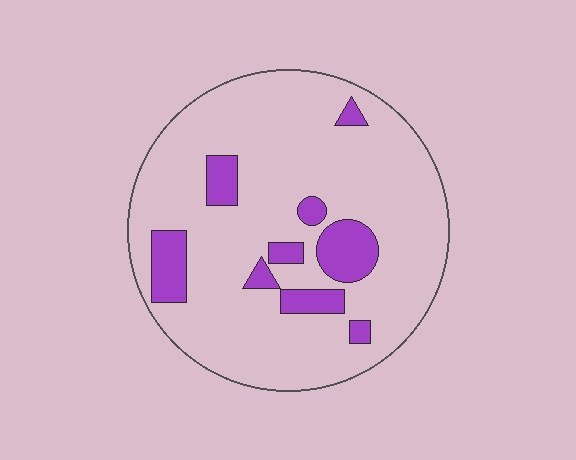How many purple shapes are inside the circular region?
9.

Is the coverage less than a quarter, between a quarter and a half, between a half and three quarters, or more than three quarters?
Less than a quarter.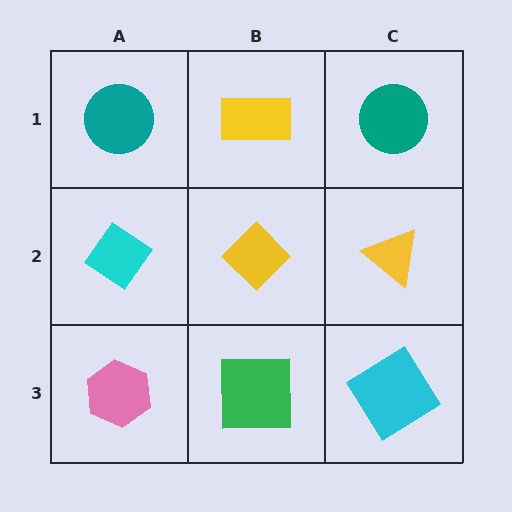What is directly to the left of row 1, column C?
A yellow rectangle.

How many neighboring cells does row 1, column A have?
2.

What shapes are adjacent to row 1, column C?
A yellow triangle (row 2, column C), a yellow rectangle (row 1, column B).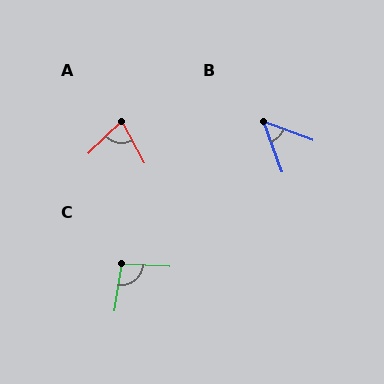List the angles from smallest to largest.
B (49°), A (74°), C (97°).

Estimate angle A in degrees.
Approximately 74 degrees.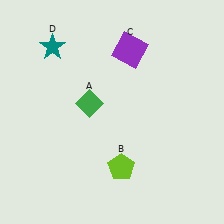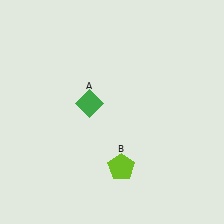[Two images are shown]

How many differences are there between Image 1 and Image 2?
There are 2 differences between the two images.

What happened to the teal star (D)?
The teal star (D) was removed in Image 2. It was in the top-left area of Image 1.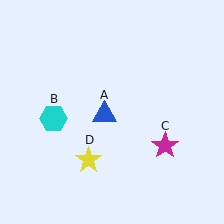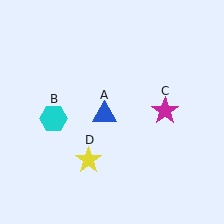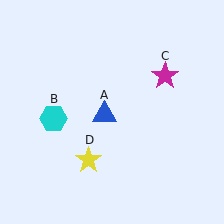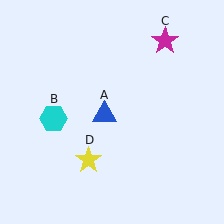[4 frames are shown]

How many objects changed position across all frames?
1 object changed position: magenta star (object C).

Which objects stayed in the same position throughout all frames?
Blue triangle (object A) and cyan hexagon (object B) and yellow star (object D) remained stationary.